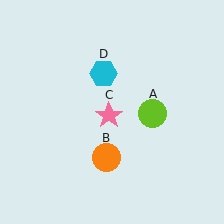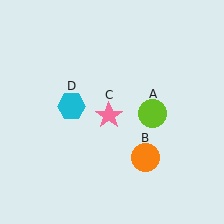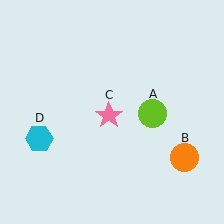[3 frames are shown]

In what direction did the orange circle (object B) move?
The orange circle (object B) moved right.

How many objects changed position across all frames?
2 objects changed position: orange circle (object B), cyan hexagon (object D).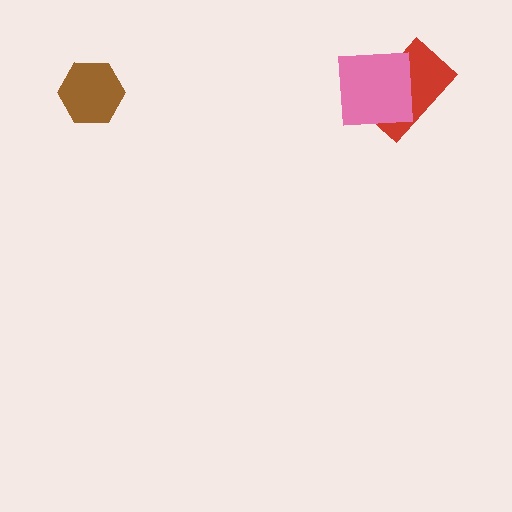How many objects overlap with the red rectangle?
1 object overlaps with the red rectangle.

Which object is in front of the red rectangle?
The pink square is in front of the red rectangle.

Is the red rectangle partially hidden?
Yes, it is partially covered by another shape.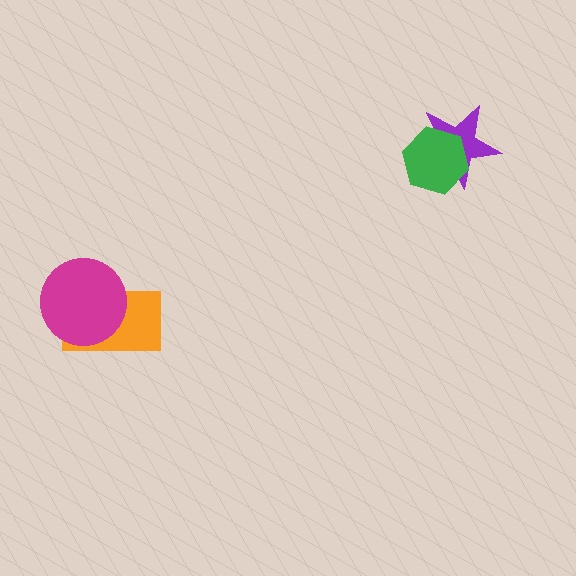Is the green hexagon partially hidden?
No, no other shape covers it.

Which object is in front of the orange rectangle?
The magenta circle is in front of the orange rectangle.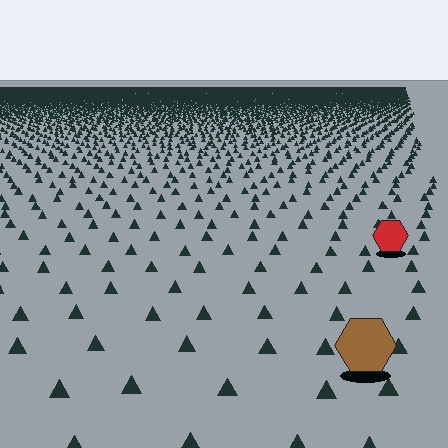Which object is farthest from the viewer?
The red hexagon is farthest from the viewer. It appears smaller and the ground texture around it is denser.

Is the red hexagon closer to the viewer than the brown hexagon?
No. The brown hexagon is closer — you can tell from the texture gradient: the ground texture is coarser near it.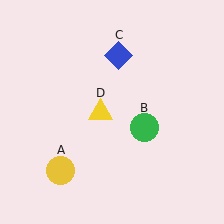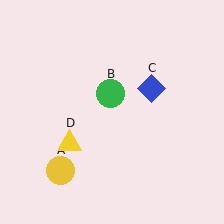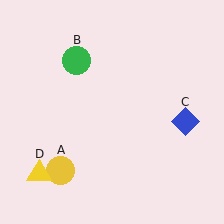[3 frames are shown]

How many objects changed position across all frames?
3 objects changed position: green circle (object B), blue diamond (object C), yellow triangle (object D).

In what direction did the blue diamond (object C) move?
The blue diamond (object C) moved down and to the right.